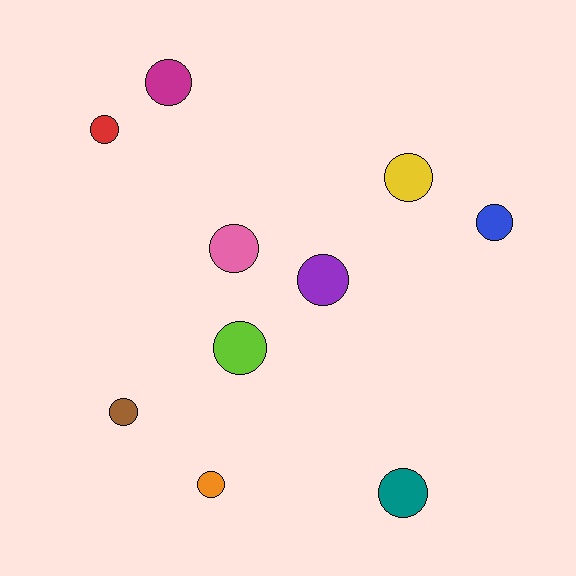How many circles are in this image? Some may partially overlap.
There are 10 circles.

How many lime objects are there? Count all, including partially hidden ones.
There is 1 lime object.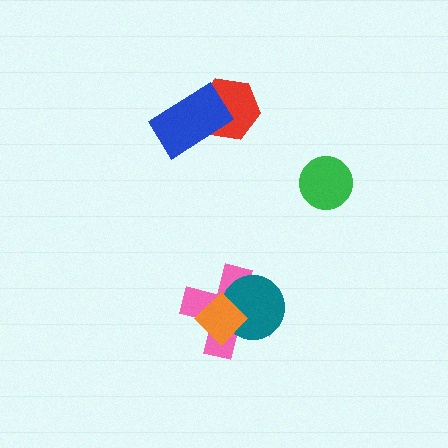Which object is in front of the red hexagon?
The blue rectangle is in front of the red hexagon.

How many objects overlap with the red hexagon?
1 object overlaps with the red hexagon.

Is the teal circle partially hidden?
Yes, it is partially covered by another shape.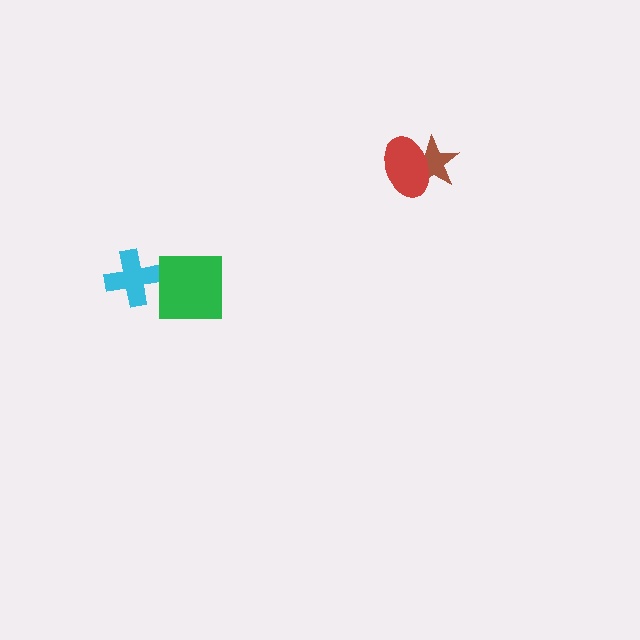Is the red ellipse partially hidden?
No, no other shape covers it.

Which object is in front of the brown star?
The red ellipse is in front of the brown star.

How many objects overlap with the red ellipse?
1 object overlaps with the red ellipse.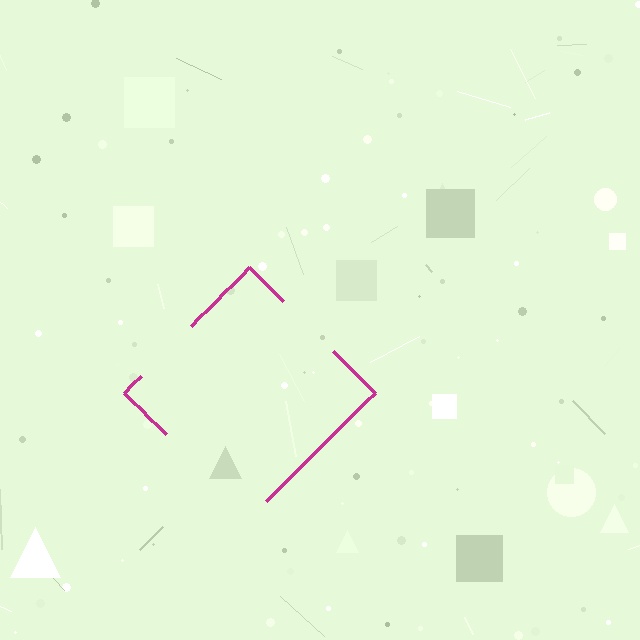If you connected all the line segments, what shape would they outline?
They would outline a diamond.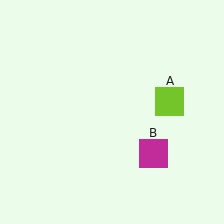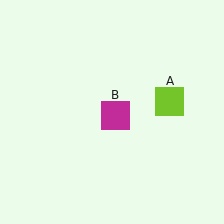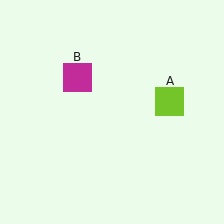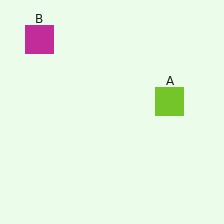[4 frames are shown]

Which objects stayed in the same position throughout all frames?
Lime square (object A) remained stationary.